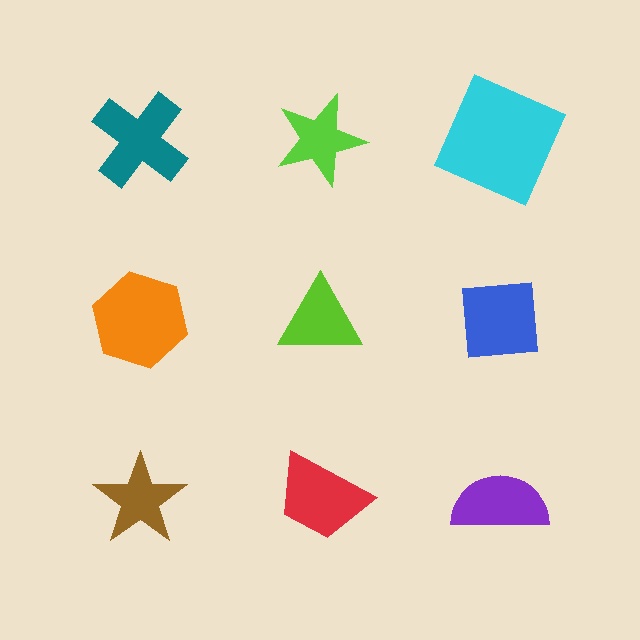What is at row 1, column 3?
A cyan square.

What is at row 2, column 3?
A blue square.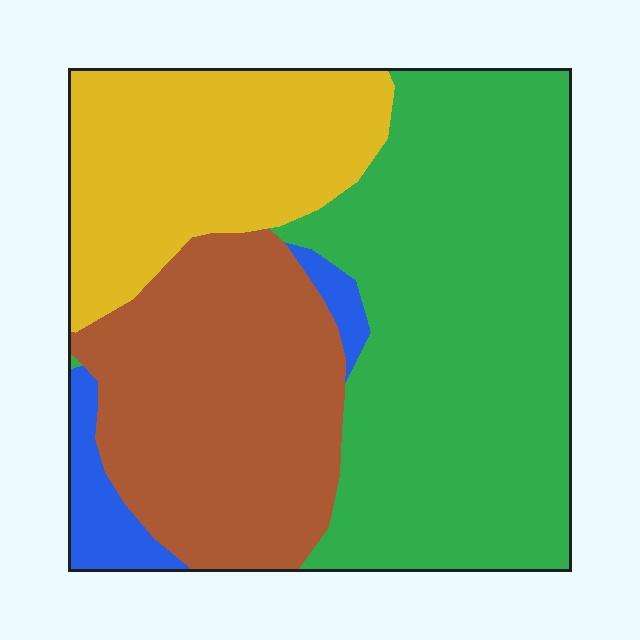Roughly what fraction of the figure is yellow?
Yellow takes up about one fifth (1/5) of the figure.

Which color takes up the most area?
Green, at roughly 45%.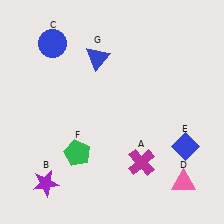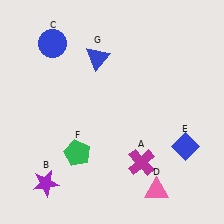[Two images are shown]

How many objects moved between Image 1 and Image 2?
1 object moved between the two images.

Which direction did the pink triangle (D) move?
The pink triangle (D) moved left.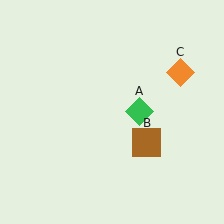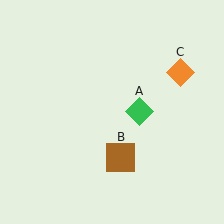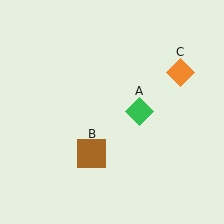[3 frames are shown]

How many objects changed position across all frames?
1 object changed position: brown square (object B).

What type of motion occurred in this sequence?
The brown square (object B) rotated clockwise around the center of the scene.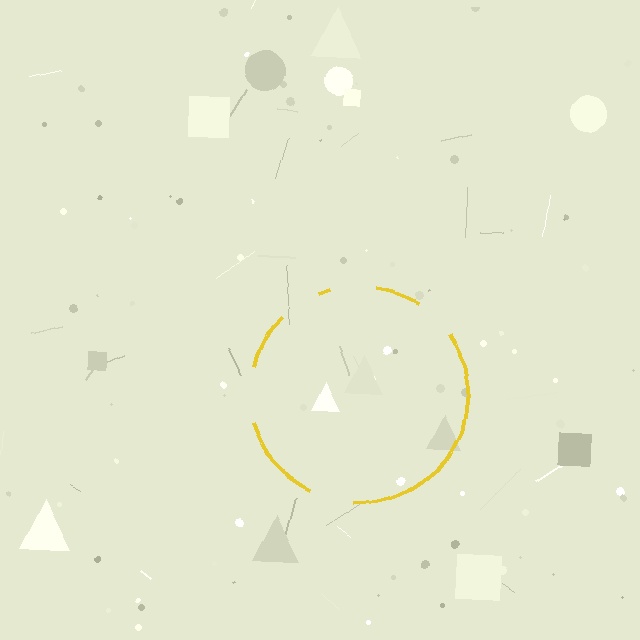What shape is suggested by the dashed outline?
The dashed outline suggests a circle.